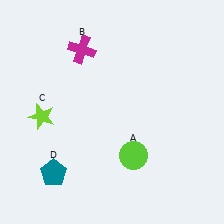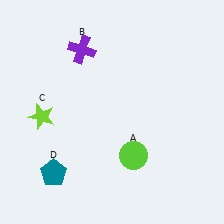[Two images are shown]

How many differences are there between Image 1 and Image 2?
There is 1 difference between the two images.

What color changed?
The cross (B) changed from magenta in Image 1 to purple in Image 2.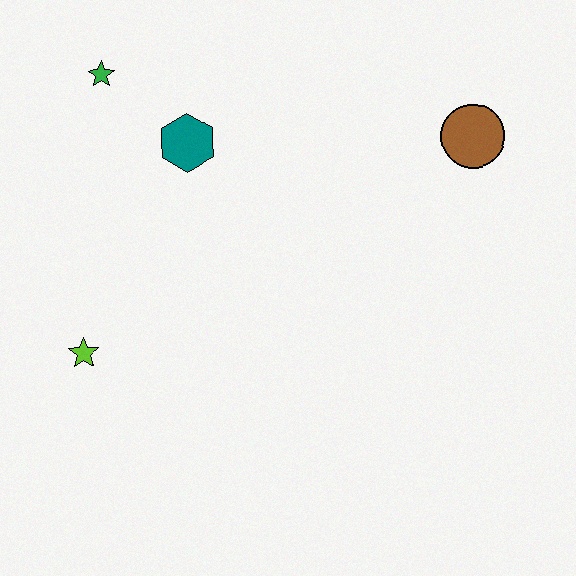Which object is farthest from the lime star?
The brown circle is farthest from the lime star.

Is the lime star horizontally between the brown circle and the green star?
No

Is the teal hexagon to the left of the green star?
No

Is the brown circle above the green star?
No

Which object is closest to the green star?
The teal hexagon is closest to the green star.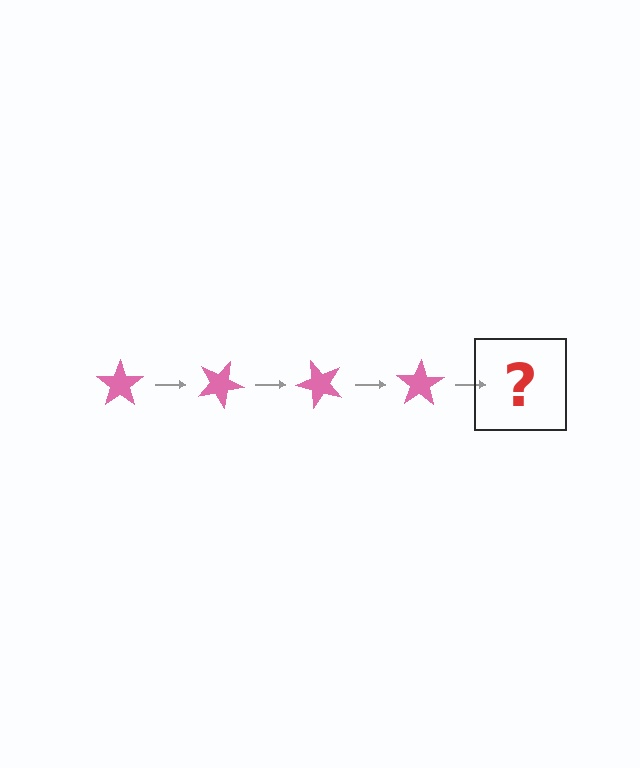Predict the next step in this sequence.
The next step is a pink star rotated 100 degrees.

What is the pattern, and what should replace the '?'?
The pattern is that the star rotates 25 degrees each step. The '?' should be a pink star rotated 100 degrees.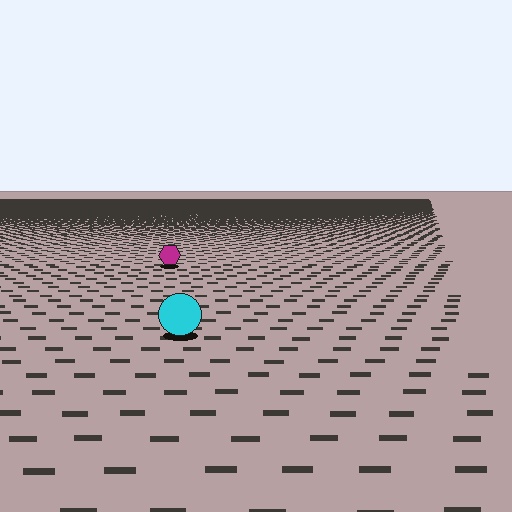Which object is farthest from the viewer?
The magenta hexagon is farthest from the viewer. It appears smaller and the ground texture around it is denser.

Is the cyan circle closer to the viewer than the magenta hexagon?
Yes. The cyan circle is closer — you can tell from the texture gradient: the ground texture is coarser near it.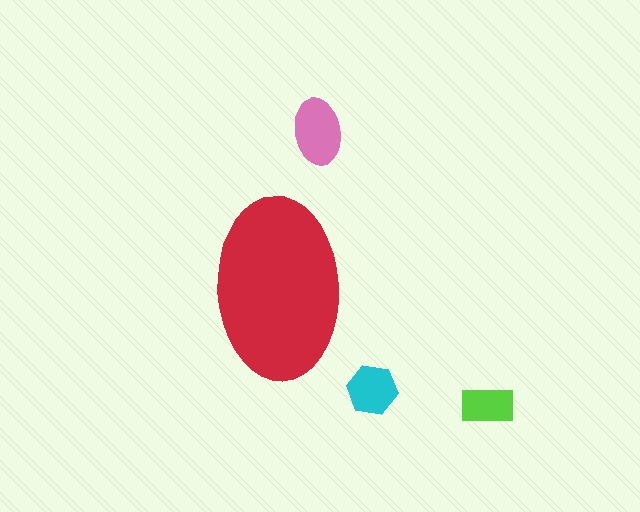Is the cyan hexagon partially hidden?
No, the cyan hexagon is fully visible.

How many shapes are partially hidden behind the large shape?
0 shapes are partially hidden.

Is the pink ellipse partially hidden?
No, the pink ellipse is fully visible.